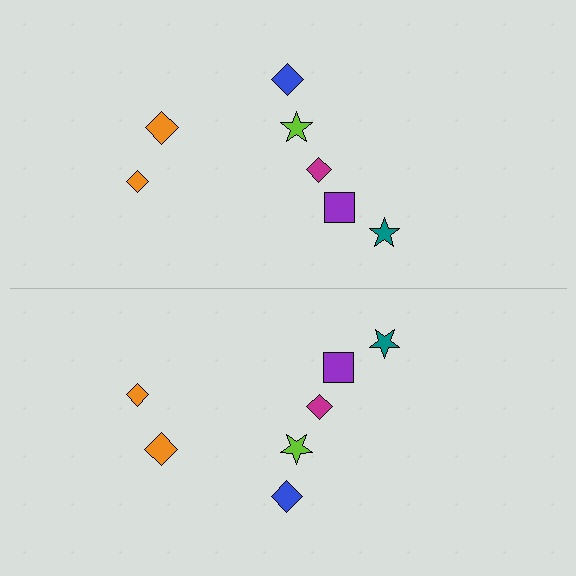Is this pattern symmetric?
Yes, this pattern has bilateral (reflection) symmetry.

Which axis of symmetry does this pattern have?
The pattern has a horizontal axis of symmetry running through the center of the image.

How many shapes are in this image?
There are 14 shapes in this image.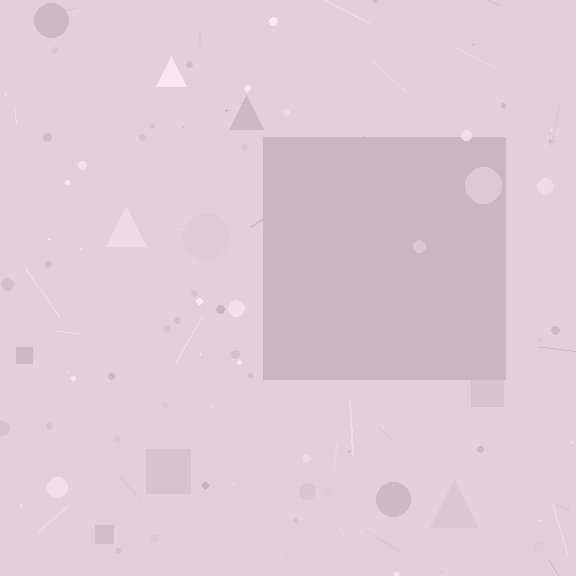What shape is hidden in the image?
A square is hidden in the image.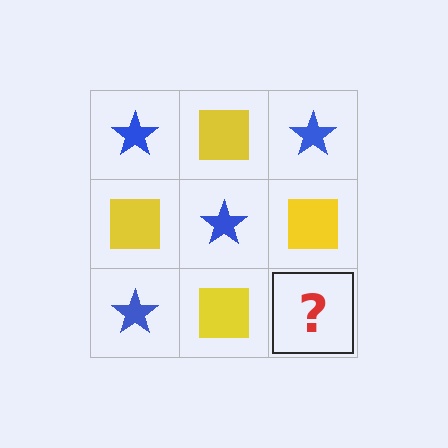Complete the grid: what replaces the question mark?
The question mark should be replaced with a blue star.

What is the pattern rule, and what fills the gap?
The rule is that it alternates blue star and yellow square in a checkerboard pattern. The gap should be filled with a blue star.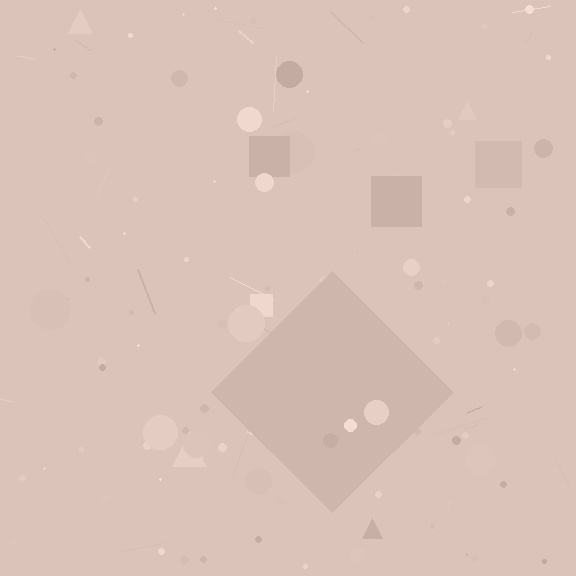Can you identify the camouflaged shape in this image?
The camouflaged shape is a diamond.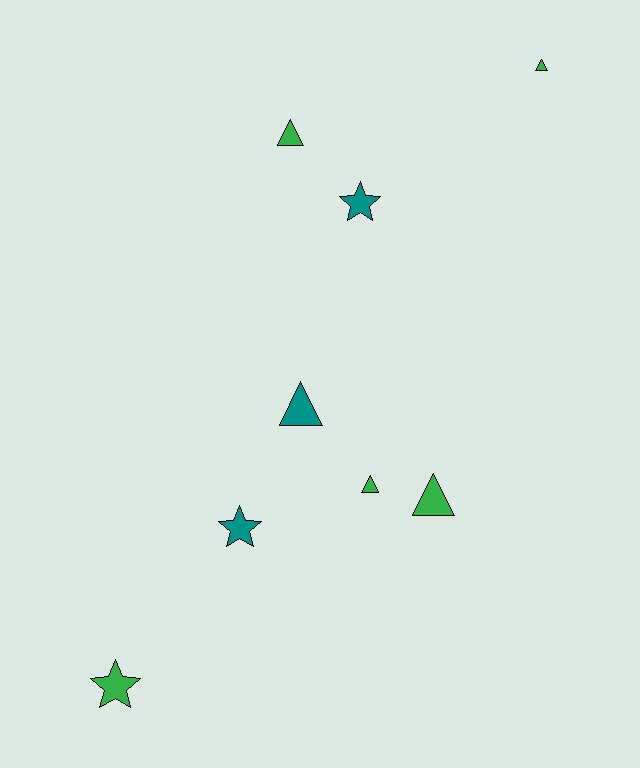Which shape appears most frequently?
Triangle, with 5 objects.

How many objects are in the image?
There are 8 objects.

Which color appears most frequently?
Green, with 5 objects.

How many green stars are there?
There is 1 green star.